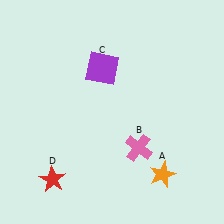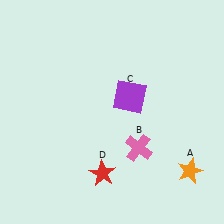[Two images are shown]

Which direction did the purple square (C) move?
The purple square (C) moved down.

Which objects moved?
The objects that moved are: the orange star (A), the purple square (C), the red star (D).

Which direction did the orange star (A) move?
The orange star (A) moved right.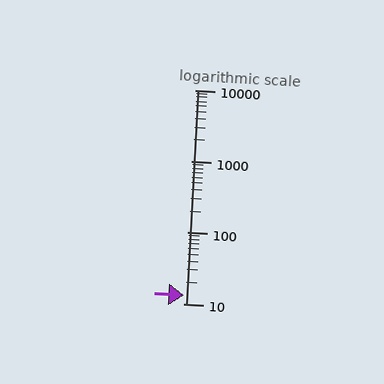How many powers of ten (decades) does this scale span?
The scale spans 3 decades, from 10 to 10000.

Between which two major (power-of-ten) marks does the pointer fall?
The pointer is between 10 and 100.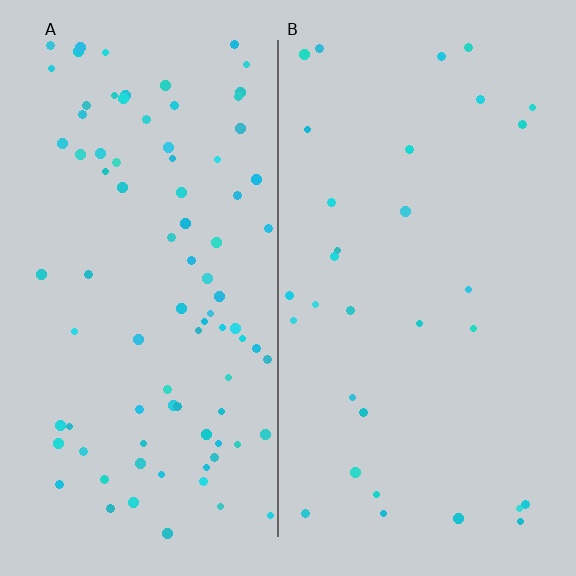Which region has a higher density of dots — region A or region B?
A (the left).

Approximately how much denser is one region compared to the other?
Approximately 2.8× — region A over region B.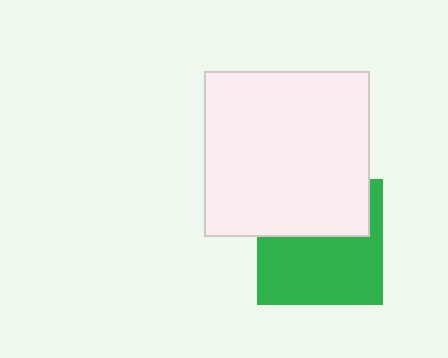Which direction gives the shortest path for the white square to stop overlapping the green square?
Moving up gives the shortest separation.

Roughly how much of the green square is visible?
About half of it is visible (roughly 59%).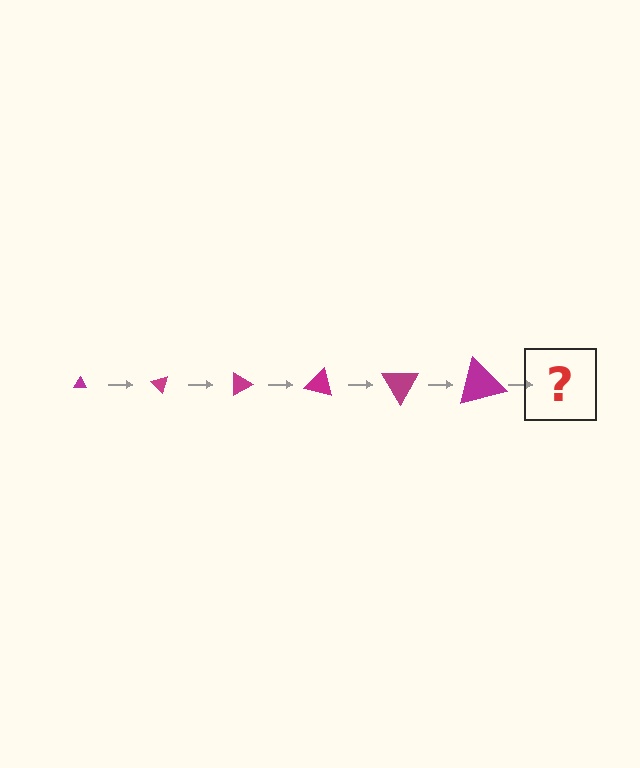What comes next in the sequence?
The next element should be a triangle, larger than the previous one and rotated 270 degrees from the start.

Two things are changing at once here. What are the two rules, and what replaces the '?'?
The two rules are that the triangle grows larger each step and it rotates 45 degrees each step. The '?' should be a triangle, larger than the previous one and rotated 270 degrees from the start.